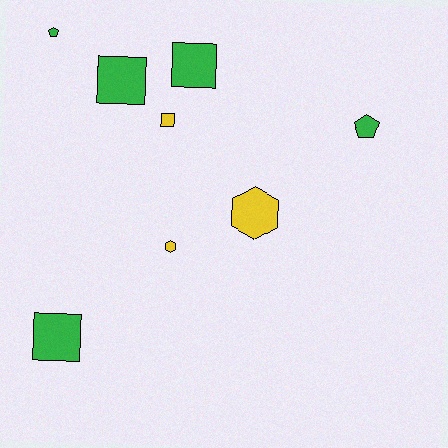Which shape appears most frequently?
Square, with 4 objects.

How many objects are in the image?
There are 8 objects.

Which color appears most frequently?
Green, with 5 objects.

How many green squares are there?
There are 3 green squares.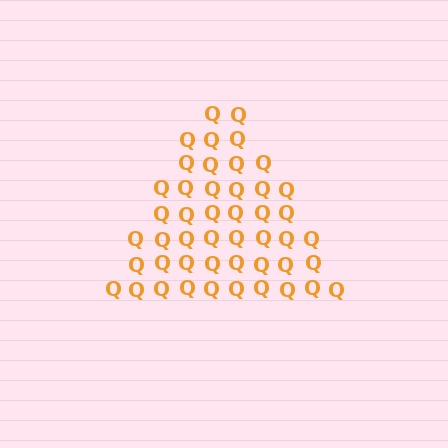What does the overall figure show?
The overall figure shows a triangle.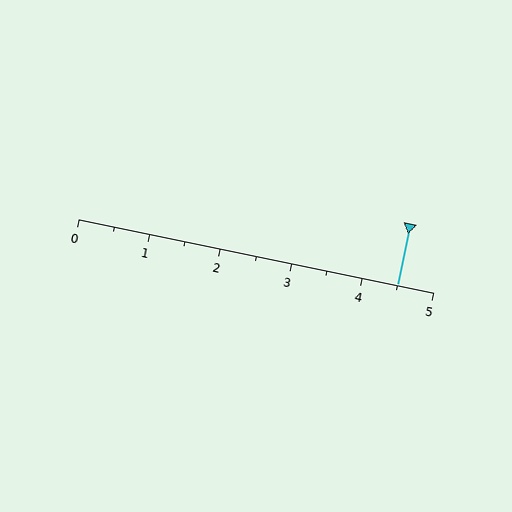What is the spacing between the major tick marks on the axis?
The major ticks are spaced 1 apart.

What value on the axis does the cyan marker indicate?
The marker indicates approximately 4.5.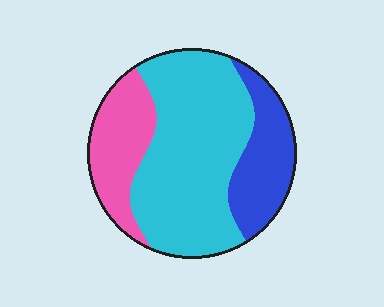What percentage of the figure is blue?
Blue takes up about one fifth (1/5) of the figure.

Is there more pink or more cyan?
Cyan.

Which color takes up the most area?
Cyan, at roughly 55%.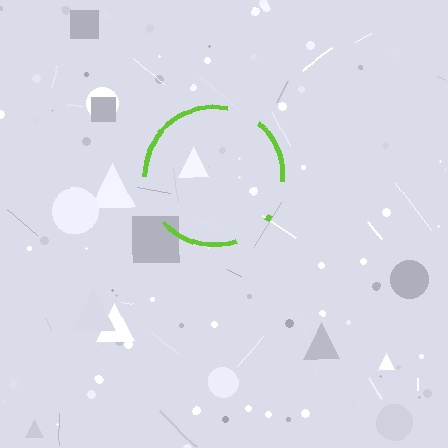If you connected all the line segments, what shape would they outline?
They would outline a circle.